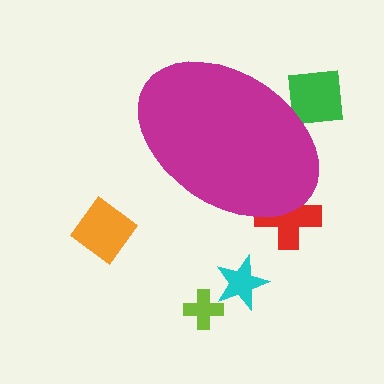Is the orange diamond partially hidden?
No, the orange diamond is fully visible.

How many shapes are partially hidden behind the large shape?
2 shapes are partially hidden.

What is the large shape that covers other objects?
A magenta ellipse.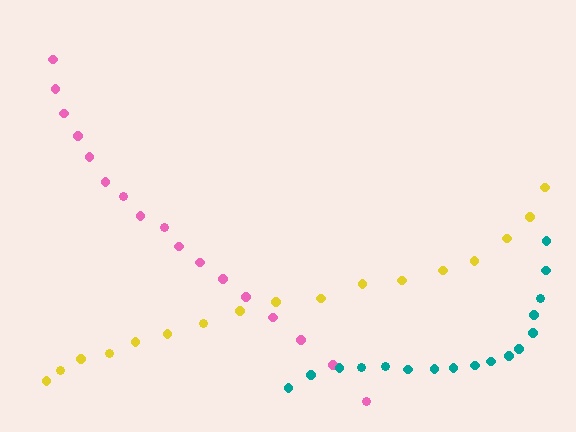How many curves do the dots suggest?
There are 3 distinct paths.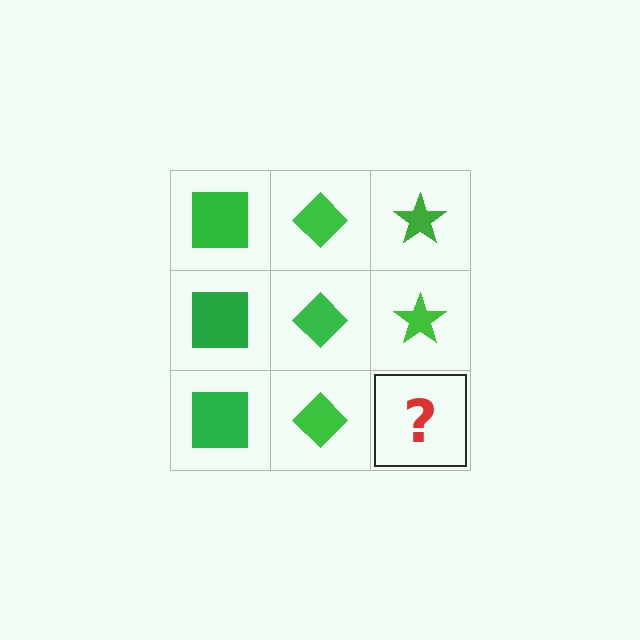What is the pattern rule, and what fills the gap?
The rule is that each column has a consistent shape. The gap should be filled with a green star.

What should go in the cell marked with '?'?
The missing cell should contain a green star.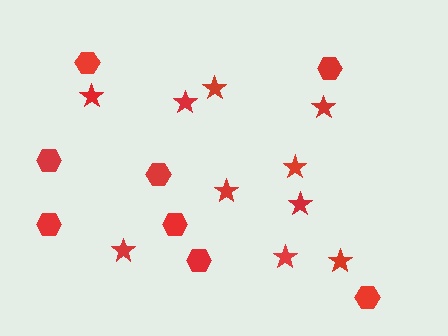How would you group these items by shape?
There are 2 groups: one group of stars (10) and one group of hexagons (8).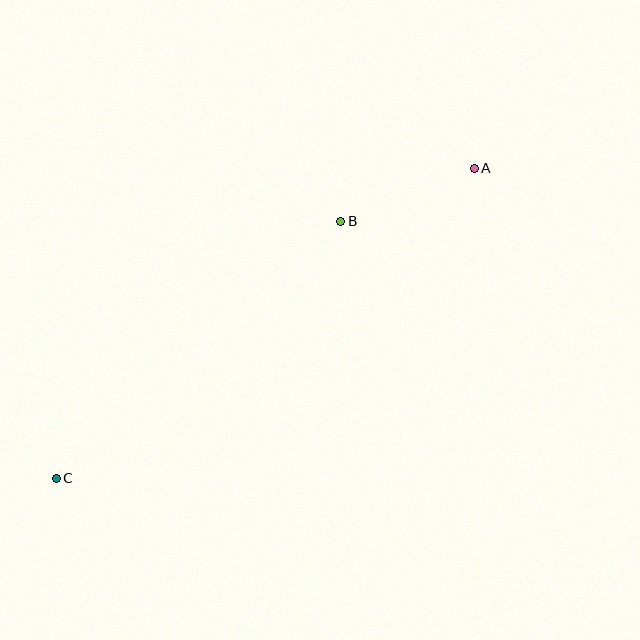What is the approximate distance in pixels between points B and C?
The distance between B and C is approximately 384 pixels.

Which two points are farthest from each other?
Points A and C are farthest from each other.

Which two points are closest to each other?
Points A and B are closest to each other.